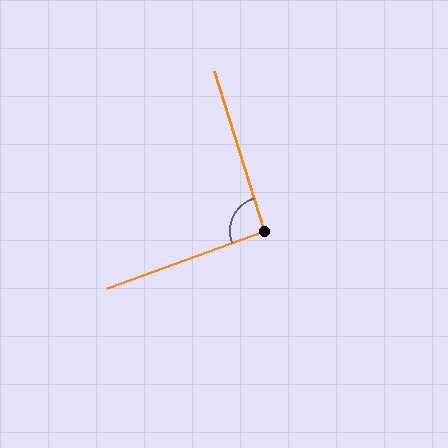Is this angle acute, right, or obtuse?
It is approximately a right angle.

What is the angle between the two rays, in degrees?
Approximately 93 degrees.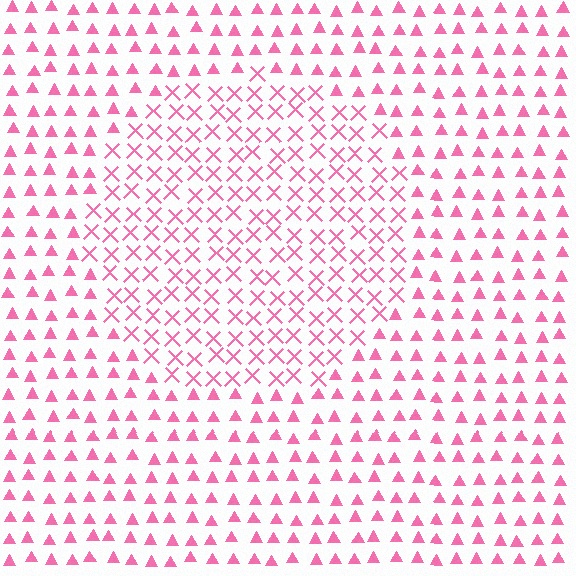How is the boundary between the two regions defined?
The boundary is defined by a change in element shape: X marks inside vs. triangles outside. All elements share the same color and spacing.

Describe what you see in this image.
The image is filled with small pink elements arranged in a uniform grid. A circle-shaped region contains X marks, while the surrounding area contains triangles. The boundary is defined purely by the change in element shape.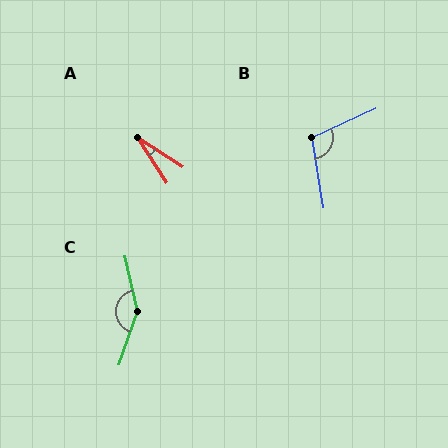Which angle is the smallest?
A, at approximately 24 degrees.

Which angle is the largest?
C, at approximately 148 degrees.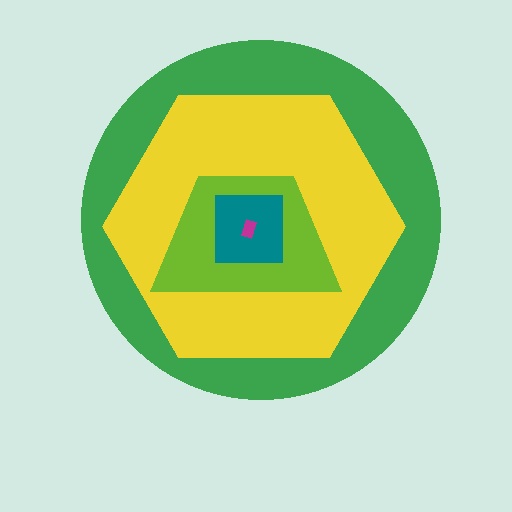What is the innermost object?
The magenta rectangle.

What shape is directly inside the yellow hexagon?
The lime trapezoid.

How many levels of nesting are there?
5.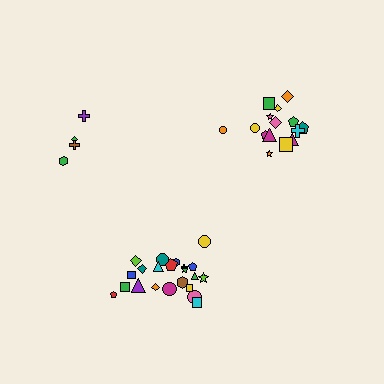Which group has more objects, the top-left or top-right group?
The top-right group.